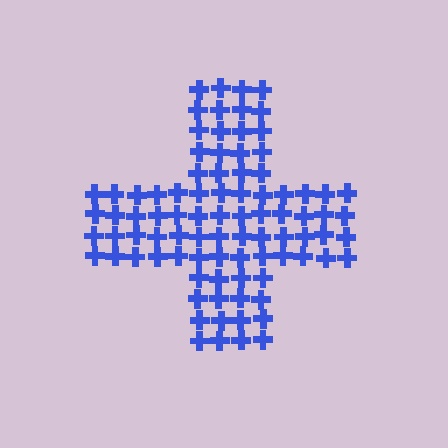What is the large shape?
The large shape is a cross.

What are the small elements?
The small elements are crosses.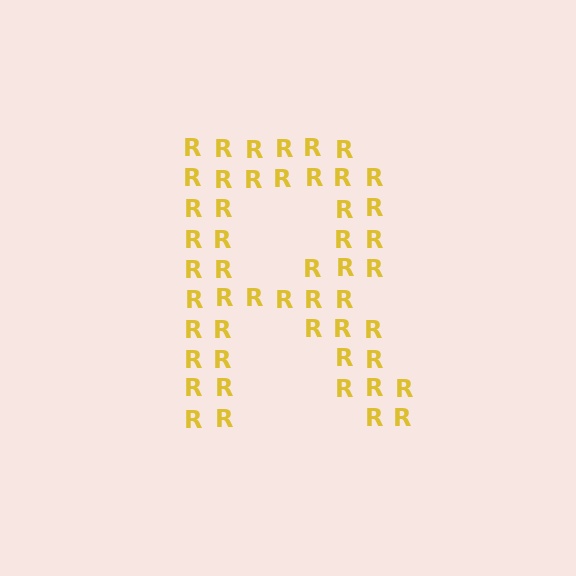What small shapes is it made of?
It is made of small letter R's.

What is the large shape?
The large shape is the letter R.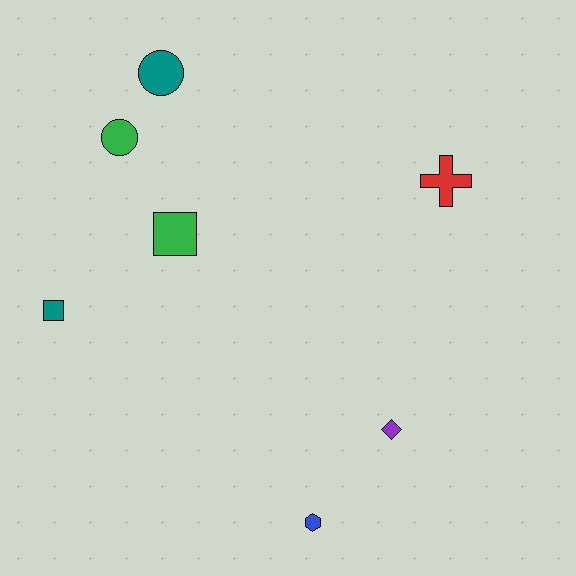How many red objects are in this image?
There is 1 red object.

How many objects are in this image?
There are 7 objects.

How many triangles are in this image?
There are no triangles.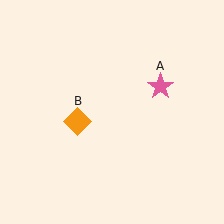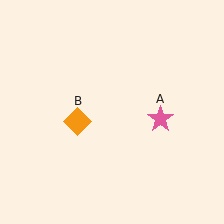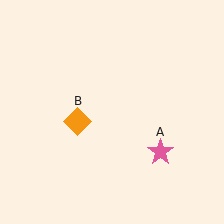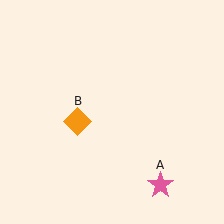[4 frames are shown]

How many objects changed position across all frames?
1 object changed position: pink star (object A).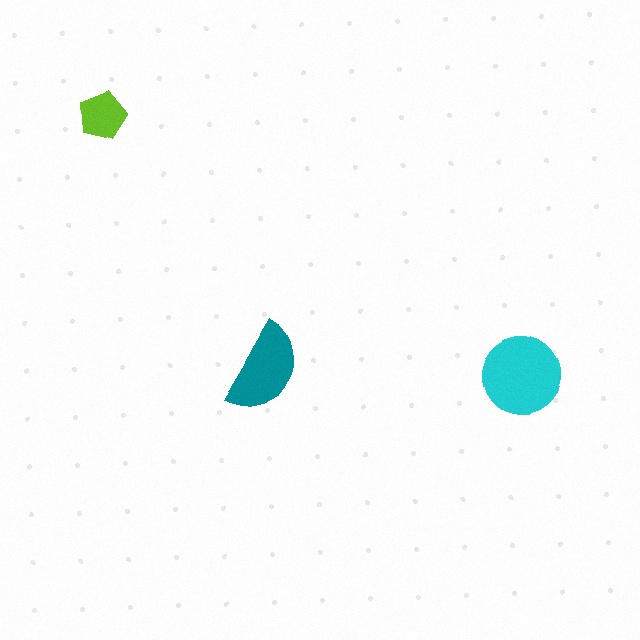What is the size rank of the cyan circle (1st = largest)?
1st.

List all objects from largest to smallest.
The cyan circle, the teal semicircle, the lime pentagon.